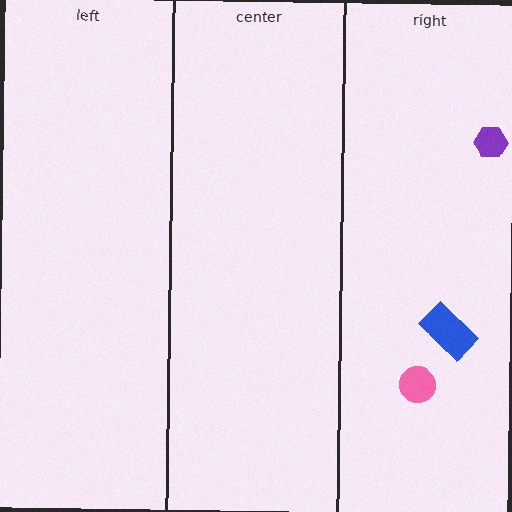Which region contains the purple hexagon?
The right region.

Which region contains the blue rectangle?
The right region.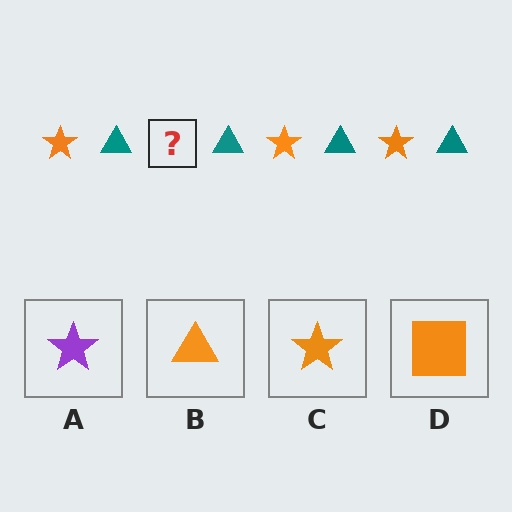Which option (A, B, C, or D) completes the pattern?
C.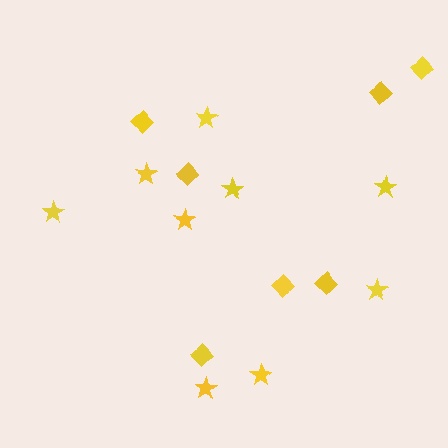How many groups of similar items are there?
There are 2 groups: one group of stars (9) and one group of diamonds (7).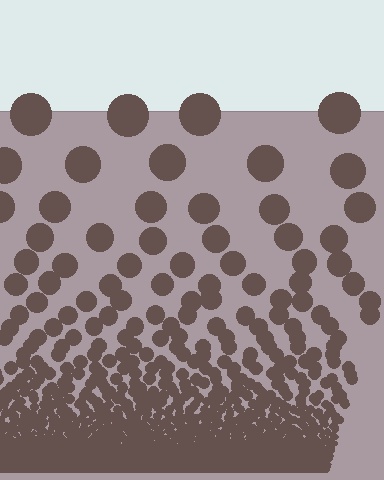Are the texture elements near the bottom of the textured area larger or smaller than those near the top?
Smaller. The gradient is inverted — elements near the bottom are smaller and denser.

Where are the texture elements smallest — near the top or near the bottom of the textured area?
Near the bottom.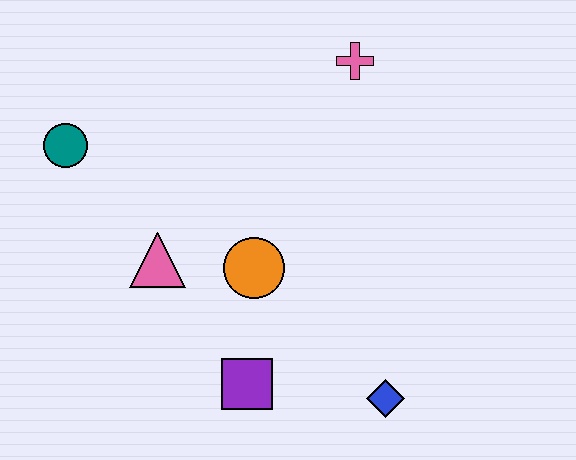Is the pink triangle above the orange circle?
Yes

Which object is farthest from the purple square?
The pink cross is farthest from the purple square.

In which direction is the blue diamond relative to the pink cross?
The blue diamond is below the pink cross.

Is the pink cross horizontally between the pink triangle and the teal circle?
No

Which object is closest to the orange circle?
The pink triangle is closest to the orange circle.